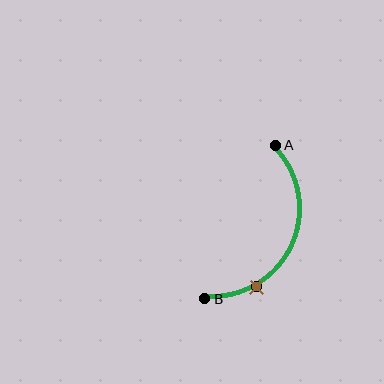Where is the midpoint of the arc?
The arc midpoint is the point on the curve farthest from the straight line joining A and B. It sits to the right of that line.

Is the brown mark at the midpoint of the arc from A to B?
No. The brown mark lies on the arc but is closer to endpoint B. The arc midpoint would be at the point on the curve equidistant along the arc from both A and B.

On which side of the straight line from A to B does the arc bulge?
The arc bulges to the right of the straight line connecting A and B.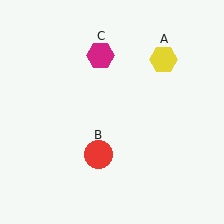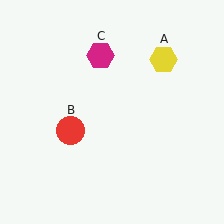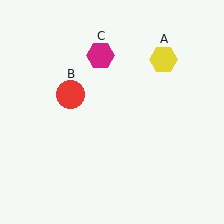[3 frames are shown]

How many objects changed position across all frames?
1 object changed position: red circle (object B).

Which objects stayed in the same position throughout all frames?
Yellow hexagon (object A) and magenta hexagon (object C) remained stationary.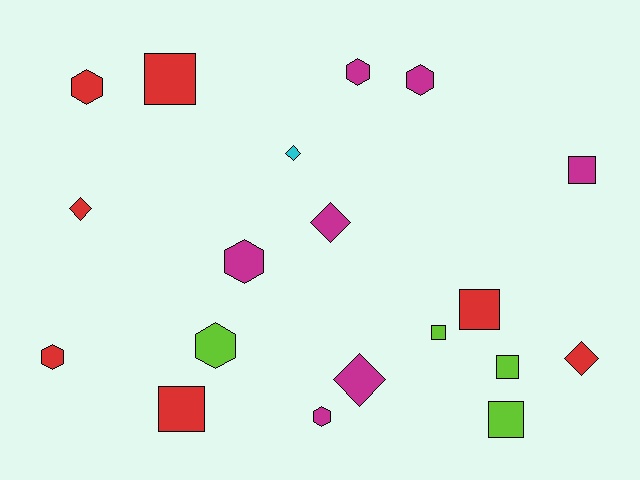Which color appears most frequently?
Magenta, with 7 objects.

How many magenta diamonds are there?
There are 2 magenta diamonds.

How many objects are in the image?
There are 19 objects.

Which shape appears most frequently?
Hexagon, with 7 objects.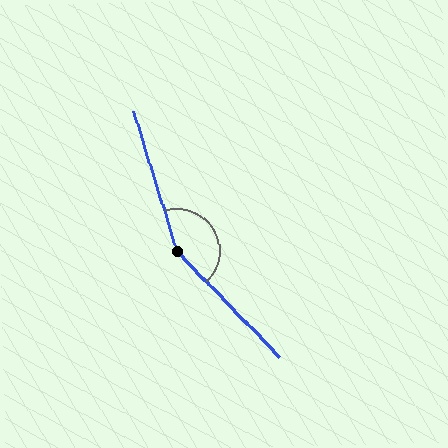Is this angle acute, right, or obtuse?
It is obtuse.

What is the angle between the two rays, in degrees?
Approximately 153 degrees.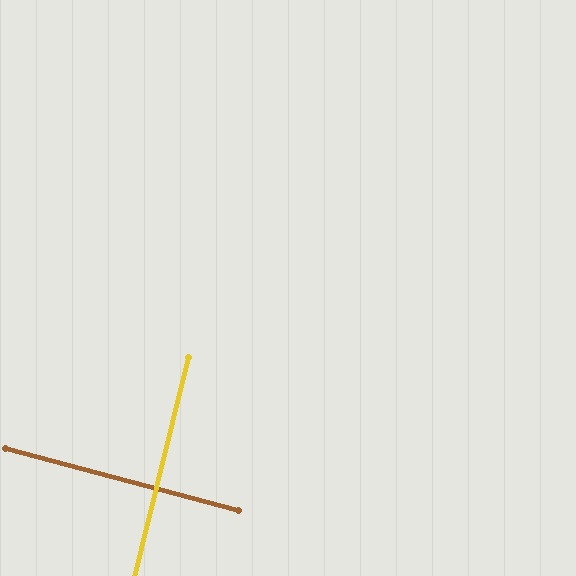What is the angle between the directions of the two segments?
Approximately 89 degrees.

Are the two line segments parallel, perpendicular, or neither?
Perpendicular — they meet at approximately 89°.